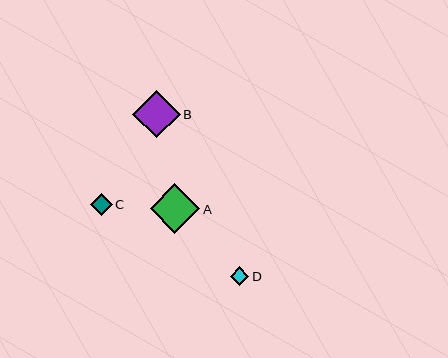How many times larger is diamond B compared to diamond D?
Diamond B is approximately 2.6 times the size of diamond D.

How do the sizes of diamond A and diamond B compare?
Diamond A and diamond B are approximately the same size.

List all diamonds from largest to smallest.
From largest to smallest: A, B, C, D.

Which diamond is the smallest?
Diamond D is the smallest with a size of approximately 18 pixels.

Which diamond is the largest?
Diamond A is the largest with a size of approximately 49 pixels.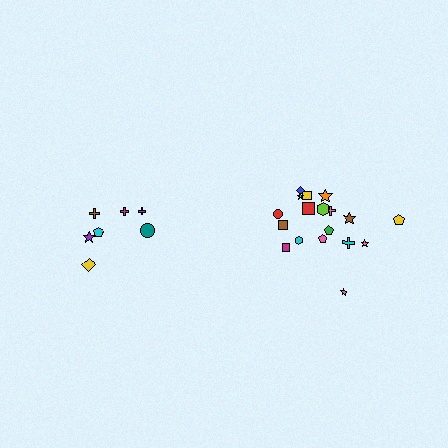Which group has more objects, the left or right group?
The right group.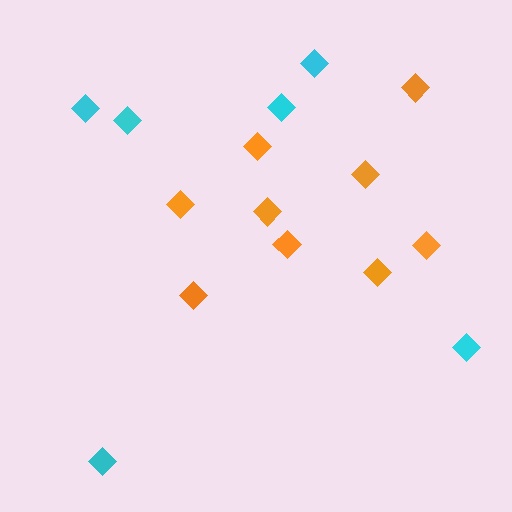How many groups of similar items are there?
There are 2 groups: one group of cyan diamonds (6) and one group of orange diamonds (9).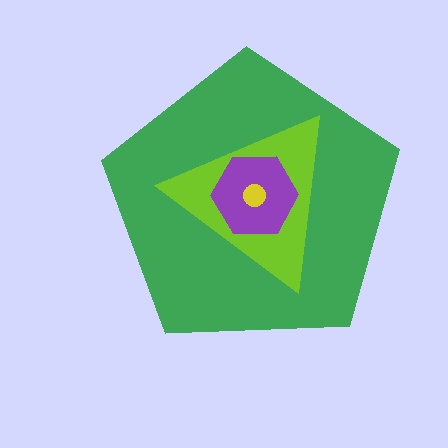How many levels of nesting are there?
4.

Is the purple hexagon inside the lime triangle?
Yes.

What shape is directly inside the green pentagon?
The lime triangle.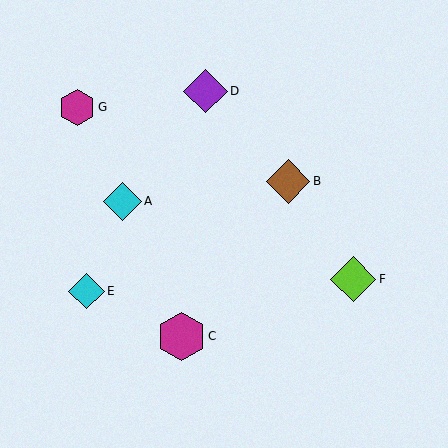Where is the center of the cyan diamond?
The center of the cyan diamond is at (86, 291).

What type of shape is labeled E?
Shape E is a cyan diamond.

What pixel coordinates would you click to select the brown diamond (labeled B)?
Click at (288, 181) to select the brown diamond B.